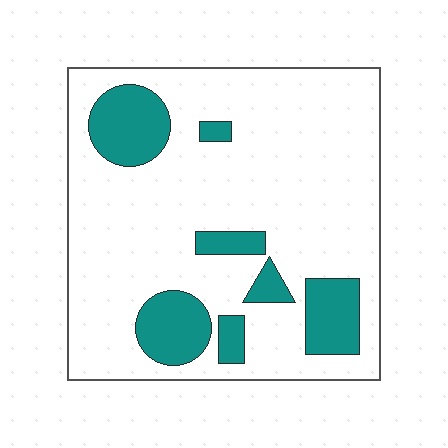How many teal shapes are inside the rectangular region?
7.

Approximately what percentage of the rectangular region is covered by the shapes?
Approximately 20%.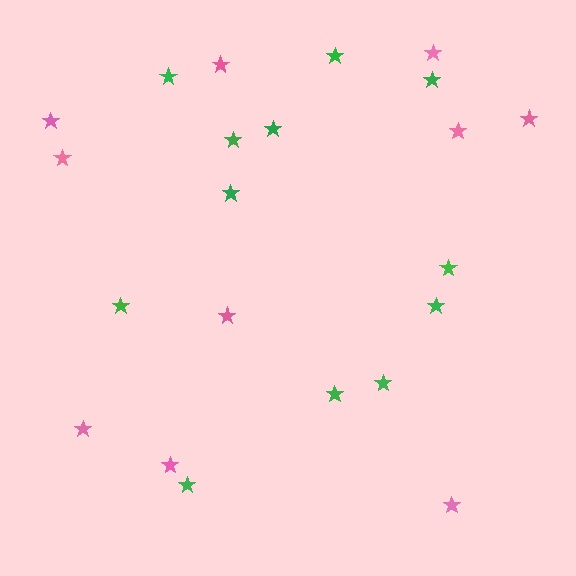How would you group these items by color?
There are 2 groups: one group of pink stars (10) and one group of green stars (12).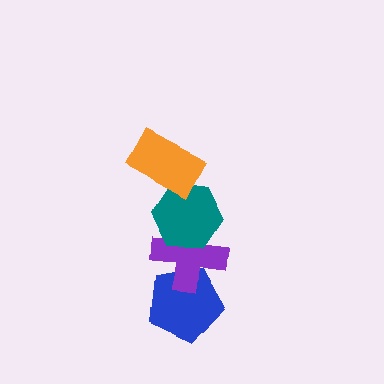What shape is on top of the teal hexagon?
The orange rectangle is on top of the teal hexagon.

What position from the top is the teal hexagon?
The teal hexagon is 2nd from the top.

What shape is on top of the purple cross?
The teal hexagon is on top of the purple cross.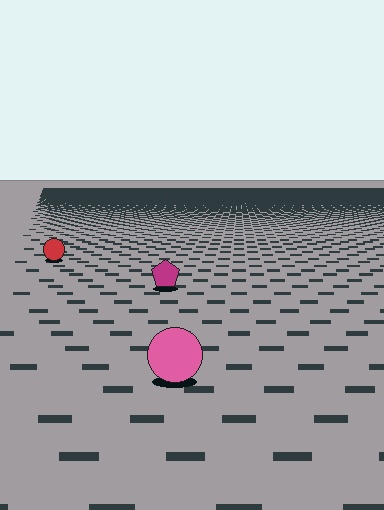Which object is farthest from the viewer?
The red circle is farthest from the viewer. It appears smaller and the ground texture around it is denser.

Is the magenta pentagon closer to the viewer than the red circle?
Yes. The magenta pentagon is closer — you can tell from the texture gradient: the ground texture is coarser near it.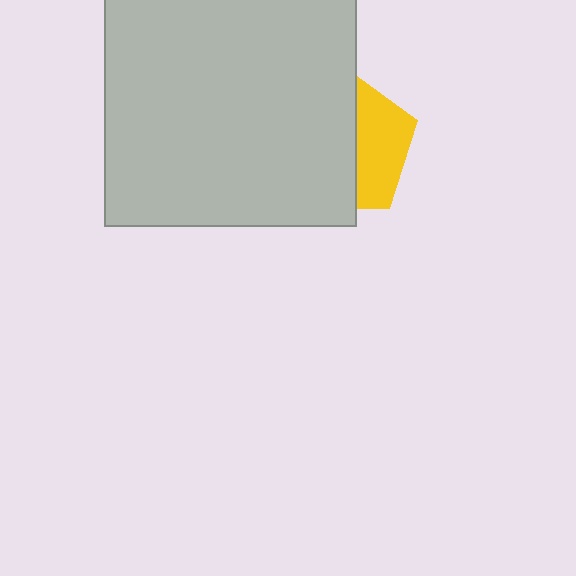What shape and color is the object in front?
The object in front is a light gray square.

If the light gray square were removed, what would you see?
You would see the complete yellow pentagon.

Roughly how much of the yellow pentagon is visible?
A small part of it is visible (roughly 37%).